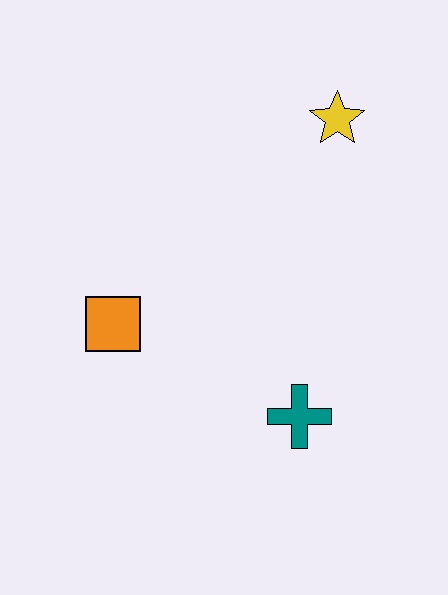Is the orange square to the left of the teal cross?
Yes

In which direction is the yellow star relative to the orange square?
The yellow star is to the right of the orange square.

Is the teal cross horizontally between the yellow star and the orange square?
Yes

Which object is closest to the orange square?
The teal cross is closest to the orange square.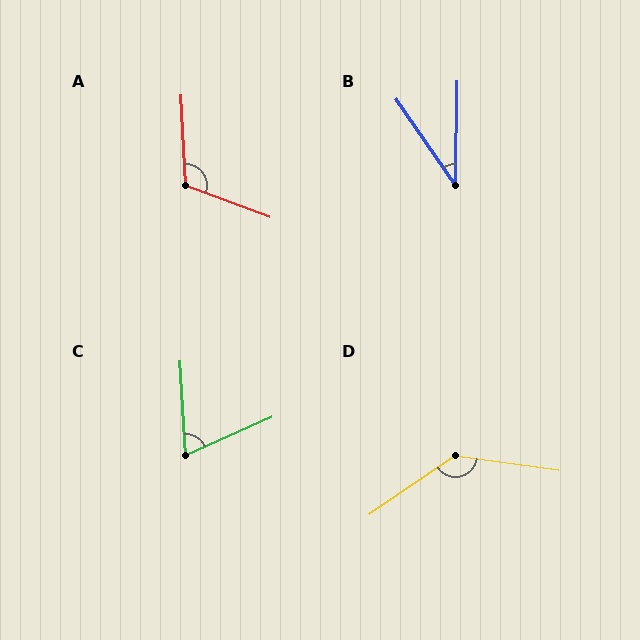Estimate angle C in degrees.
Approximately 69 degrees.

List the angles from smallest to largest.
B (35°), C (69°), A (113°), D (137°).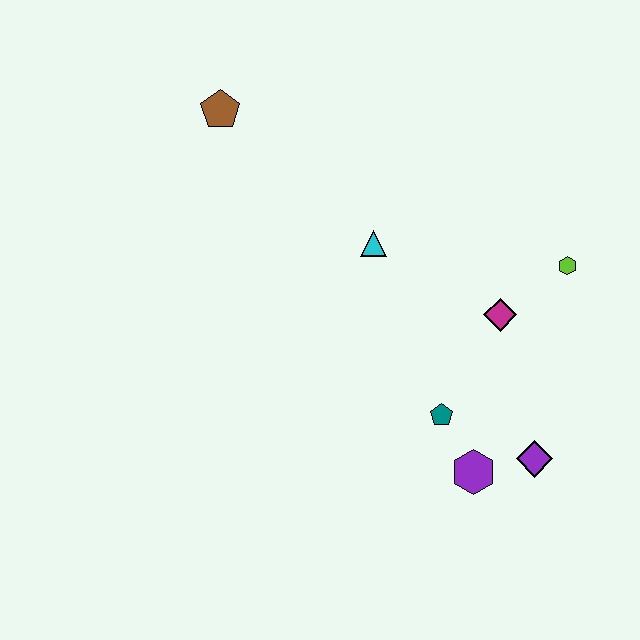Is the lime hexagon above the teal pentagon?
Yes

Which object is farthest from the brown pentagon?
The purple diamond is farthest from the brown pentagon.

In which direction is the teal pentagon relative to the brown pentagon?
The teal pentagon is below the brown pentagon.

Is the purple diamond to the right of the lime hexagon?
No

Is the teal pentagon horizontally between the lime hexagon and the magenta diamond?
No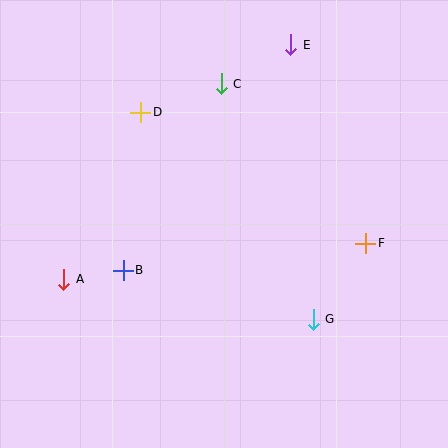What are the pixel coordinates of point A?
Point A is at (64, 279).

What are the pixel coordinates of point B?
Point B is at (123, 270).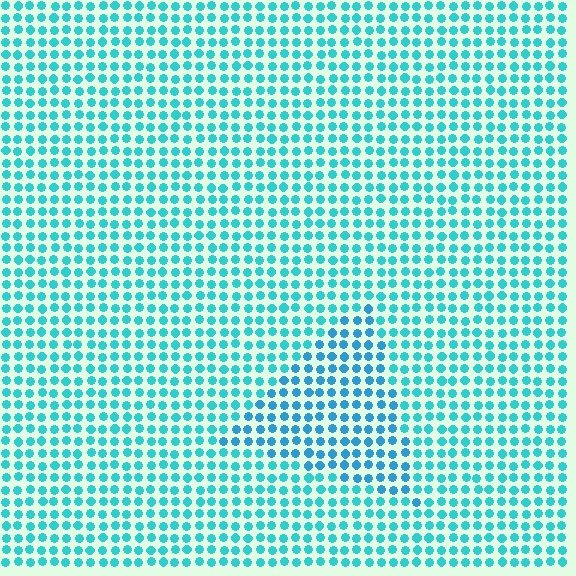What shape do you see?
I see a triangle.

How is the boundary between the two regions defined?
The boundary is defined purely by a slight shift in hue (about 20 degrees). Spacing, size, and orientation are identical on both sides.